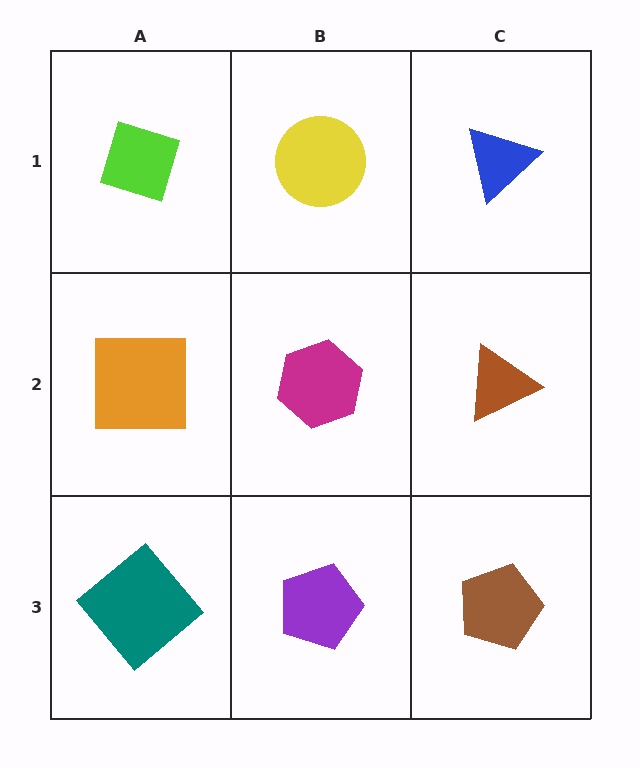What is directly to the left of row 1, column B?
A lime diamond.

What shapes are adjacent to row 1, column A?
An orange square (row 2, column A), a yellow circle (row 1, column B).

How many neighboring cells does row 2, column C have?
3.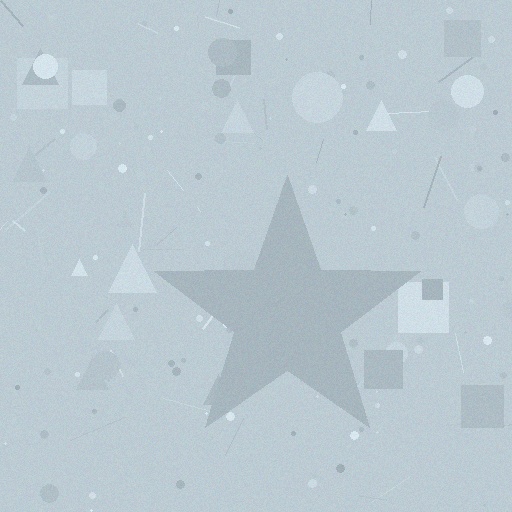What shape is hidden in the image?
A star is hidden in the image.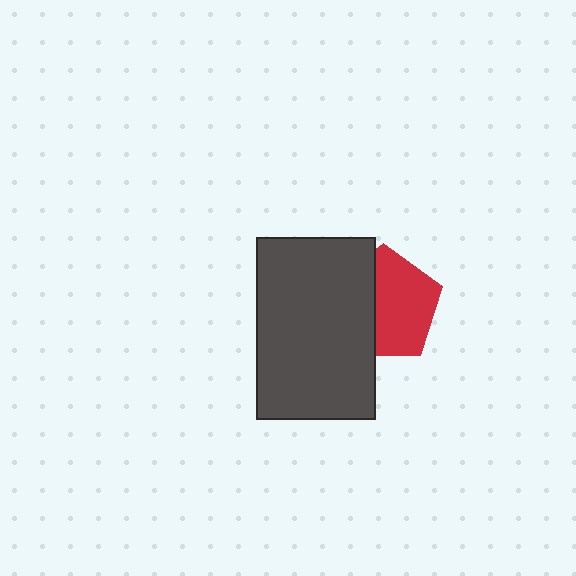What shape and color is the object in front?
The object in front is a dark gray rectangle.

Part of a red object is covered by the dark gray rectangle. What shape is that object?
It is a pentagon.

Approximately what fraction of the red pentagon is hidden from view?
Roughly 40% of the red pentagon is hidden behind the dark gray rectangle.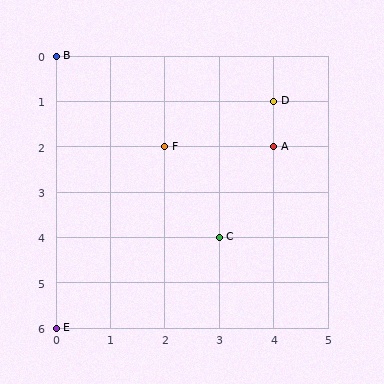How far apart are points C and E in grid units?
Points C and E are 3 columns and 2 rows apart (about 3.6 grid units diagonally).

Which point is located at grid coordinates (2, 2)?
Point F is at (2, 2).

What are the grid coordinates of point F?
Point F is at grid coordinates (2, 2).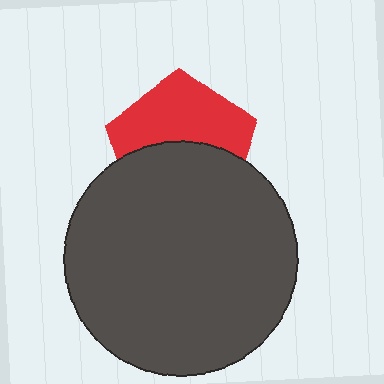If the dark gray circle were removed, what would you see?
You would see the complete red pentagon.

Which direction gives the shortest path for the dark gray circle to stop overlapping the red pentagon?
Moving down gives the shortest separation.